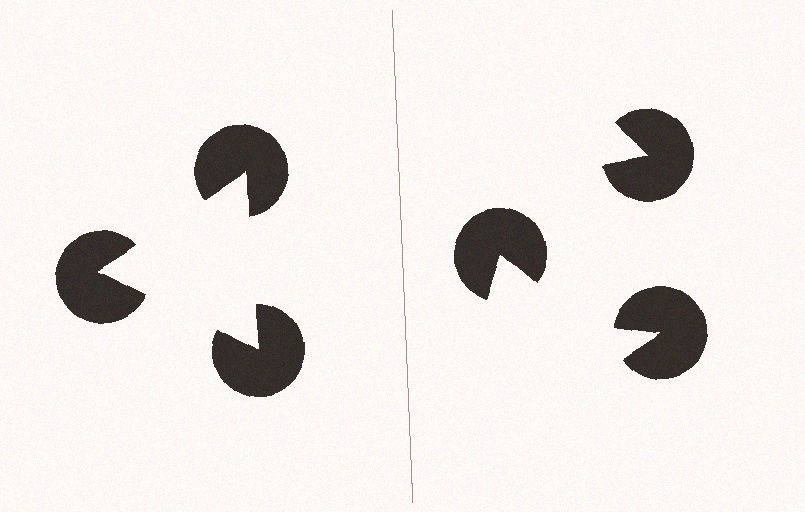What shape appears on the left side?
An illusory triangle.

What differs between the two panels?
The pac-man discs are positioned identically on both sides; only the wedge orientations differ. On the left they align to a triangle; on the right they are misaligned.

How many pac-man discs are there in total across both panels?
6 — 3 on each side.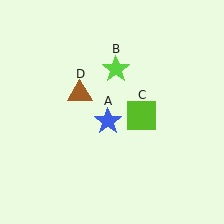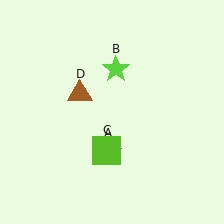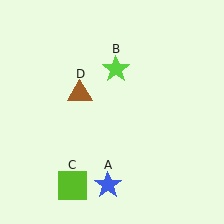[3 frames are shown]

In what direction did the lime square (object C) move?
The lime square (object C) moved down and to the left.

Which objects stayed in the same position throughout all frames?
Lime star (object B) and brown triangle (object D) remained stationary.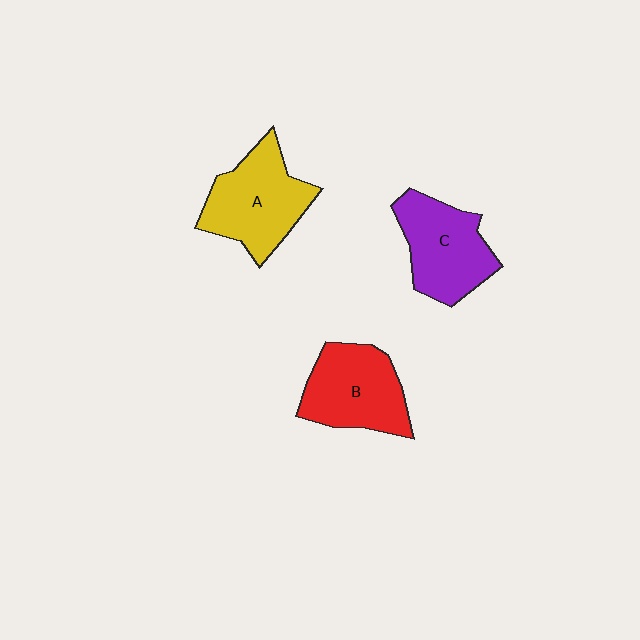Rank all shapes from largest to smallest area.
From largest to smallest: A (yellow), B (red), C (purple).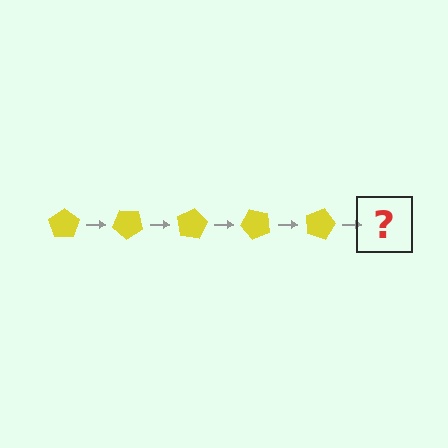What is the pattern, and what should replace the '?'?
The pattern is that the pentagon rotates 40 degrees each step. The '?' should be a yellow pentagon rotated 200 degrees.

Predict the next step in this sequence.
The next step is a yellow pentagon rotated 200 degrees.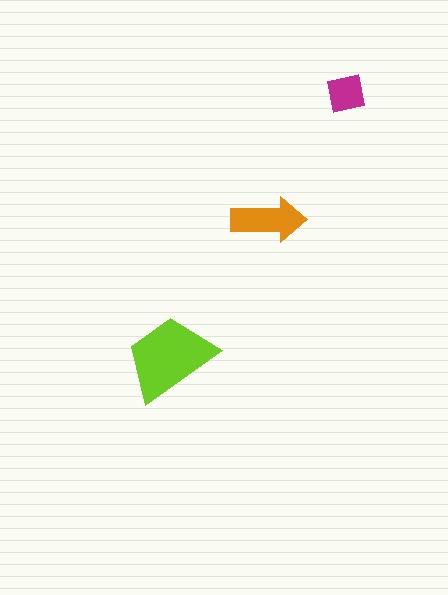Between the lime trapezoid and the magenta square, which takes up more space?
The lime trapezoid.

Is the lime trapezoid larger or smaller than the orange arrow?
Larger.